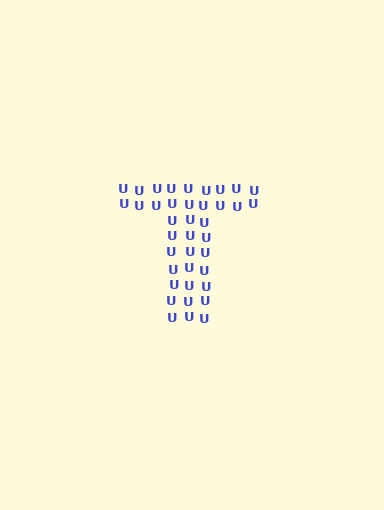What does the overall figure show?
The overall figure shows the letter T.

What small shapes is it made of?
It is made of small letter U's.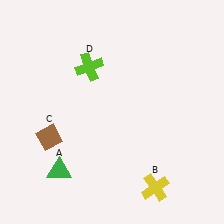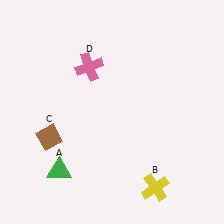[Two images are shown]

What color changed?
The cross (D) changed from lime in Image 1 to pink in Image 2.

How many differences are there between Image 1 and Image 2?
There is 1 difference between the two images.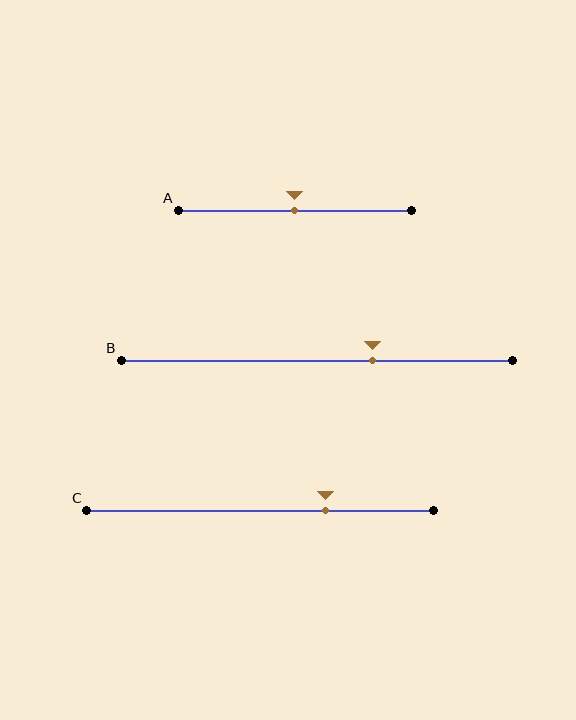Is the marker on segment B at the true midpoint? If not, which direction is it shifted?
No, the marker on segment B is shifted to the right by about 14% of the segment length.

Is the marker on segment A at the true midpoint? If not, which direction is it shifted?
Yes, the marker on segment A is at the true midpoint.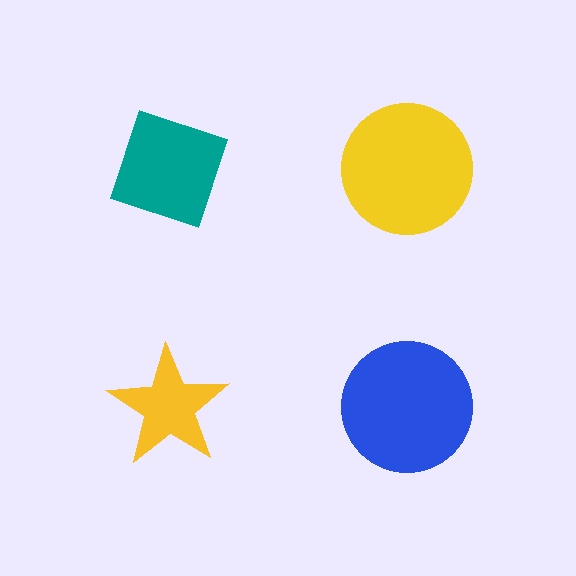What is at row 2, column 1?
A yellow star.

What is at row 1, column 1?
A teal diamond.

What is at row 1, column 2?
A yellow circle.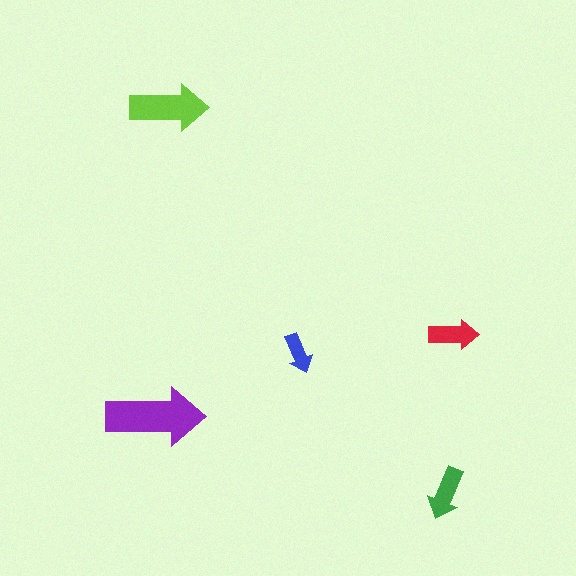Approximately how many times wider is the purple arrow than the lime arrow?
About 1.5 times wider.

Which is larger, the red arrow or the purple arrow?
The purple one.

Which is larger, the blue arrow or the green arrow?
The green one.